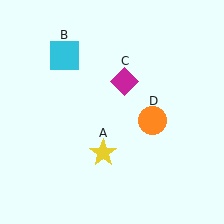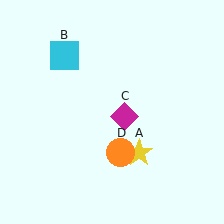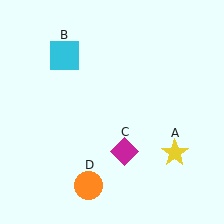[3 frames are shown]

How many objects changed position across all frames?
3 objects changed position: yellow star (object A), magenta diamond (object C), orange circle (object D).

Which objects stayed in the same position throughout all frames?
Cyan square (object B) remained stationary.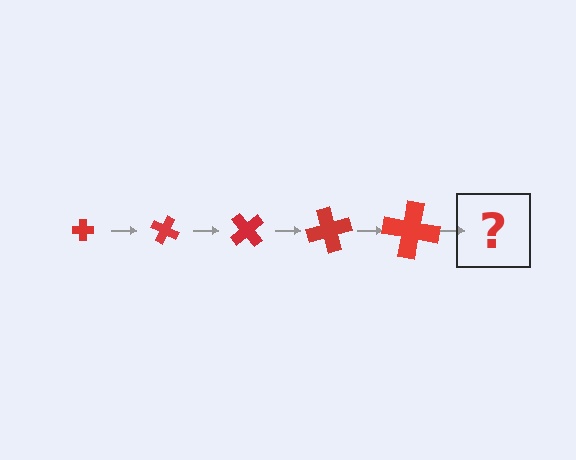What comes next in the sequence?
The next element should be a cross, larger than the previous one and rotated 125 degrees from the start.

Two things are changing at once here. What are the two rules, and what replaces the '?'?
The two rules are that the cross grows larger each step and it rotates 25 degrees each step. The '?' should be a cross, larger than the previous one and rotated 125 degrees from the start.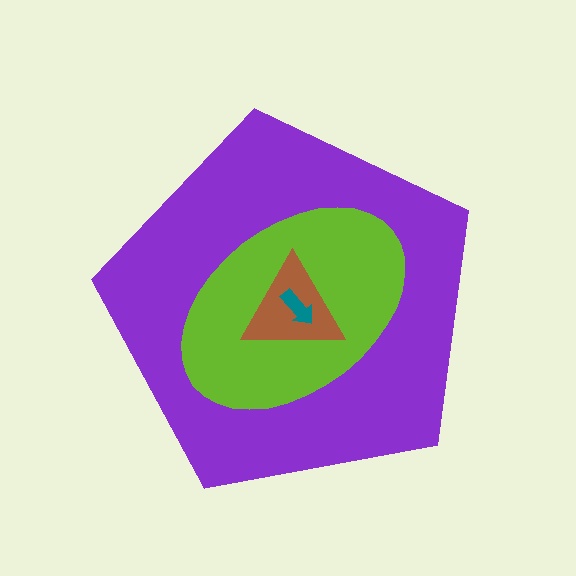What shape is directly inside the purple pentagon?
The lime ellipse.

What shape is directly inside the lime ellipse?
The brown triangle.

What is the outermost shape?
The purple pentagon.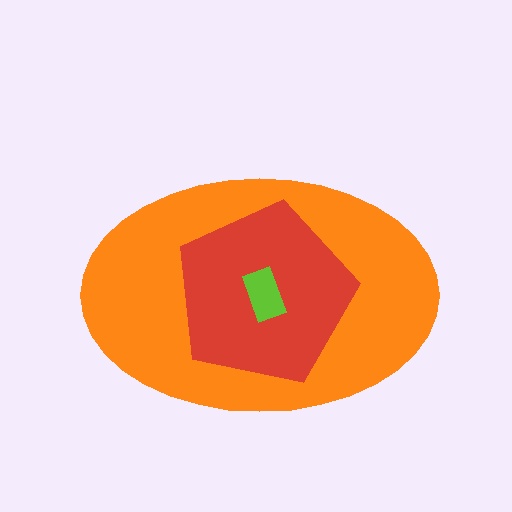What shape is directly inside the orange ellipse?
The red pentagon.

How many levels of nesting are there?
3.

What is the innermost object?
The lime rectangle.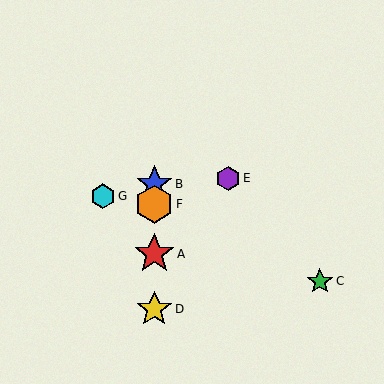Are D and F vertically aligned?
Yes, both are at x≈154.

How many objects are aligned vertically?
4 objects (A, B, D, F) are aligned vertically.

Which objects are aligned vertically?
Objects A, B, D, F are aligned vertically.